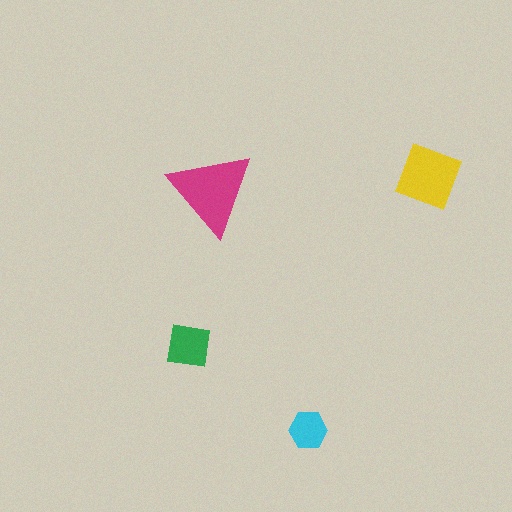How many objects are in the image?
There are 4 objects in the image.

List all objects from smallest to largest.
The cyan hexagon, the green square, the yellow diamond, the magenta triangle.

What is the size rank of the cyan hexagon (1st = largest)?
4th.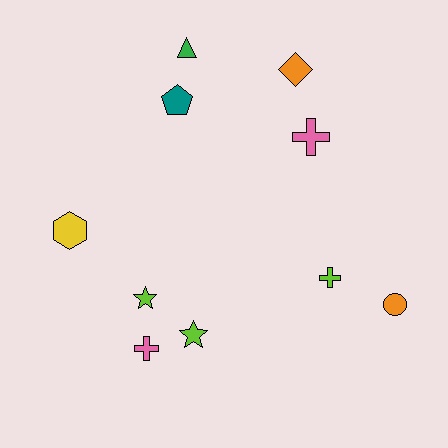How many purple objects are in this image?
There are no purple objects.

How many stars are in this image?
There are 2 stars.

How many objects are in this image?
There are 10 objects.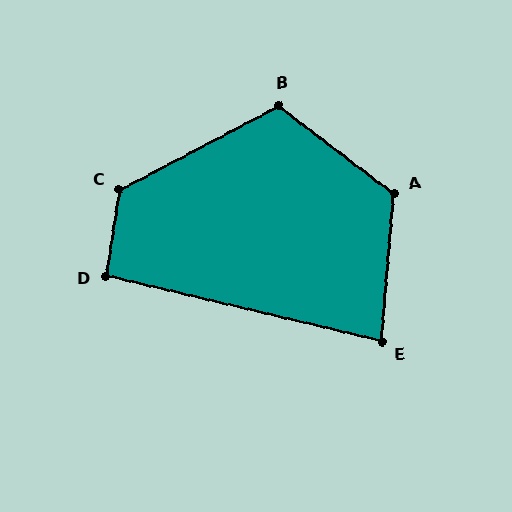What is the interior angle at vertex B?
Approximately 115 degrees (obtuse).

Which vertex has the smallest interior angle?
E, at approximately 82 degrees.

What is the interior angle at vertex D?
Approximately 94 degrees (approximately right).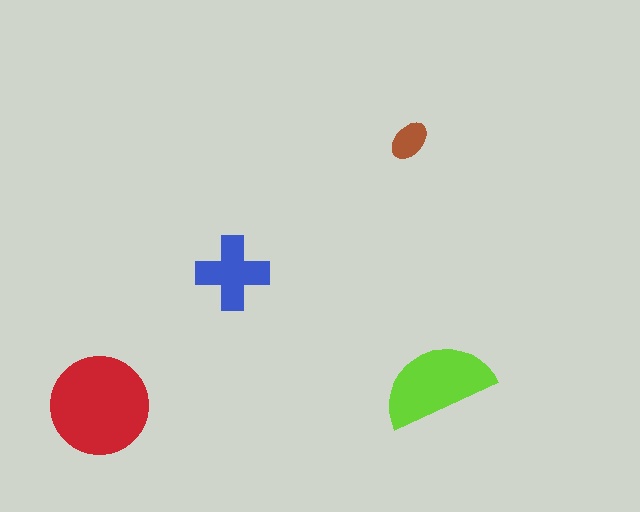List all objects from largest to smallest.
The red circle, the lime semicircle, the blue cross, the brown ellipse.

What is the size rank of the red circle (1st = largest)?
1st.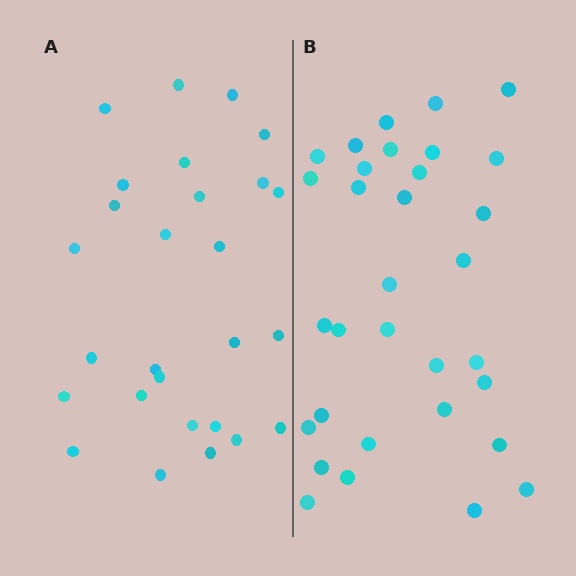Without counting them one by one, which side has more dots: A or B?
Region B (the right region) has more dots.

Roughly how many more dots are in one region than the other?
Region B has about 5 more dots than region A.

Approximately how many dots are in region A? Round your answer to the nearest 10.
About 30 dots. (The exact count is 27, which rounds to 30.)